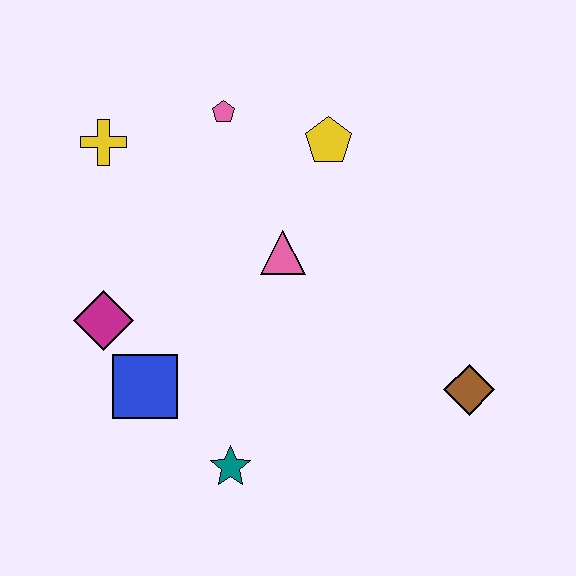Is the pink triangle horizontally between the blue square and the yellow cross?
No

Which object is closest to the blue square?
The magenta diamond is closest to the blue square.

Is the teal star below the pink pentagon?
Yes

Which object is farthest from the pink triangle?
The brown diamond is farthest from the pink triangle.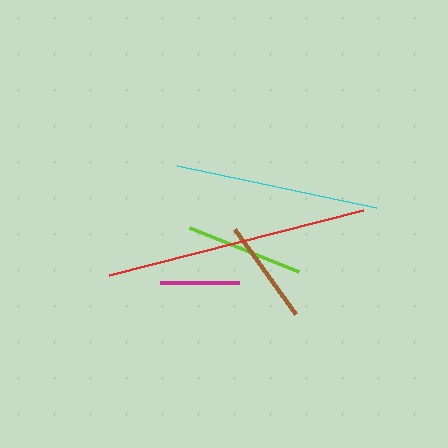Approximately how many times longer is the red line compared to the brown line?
The red line is approximately 2.5 times the length of the brown line.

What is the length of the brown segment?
The brown segment is approximately 105 pixels long.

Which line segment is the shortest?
The magenta line is the shortest at approximately 80 pixels.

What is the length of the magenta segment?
The magenta segment is approximately 80 pixels long.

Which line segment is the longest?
The red line is the longest at approximately 262 pixels.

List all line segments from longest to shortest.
From longest to shortest: red, cyan, lime, brown, magenta.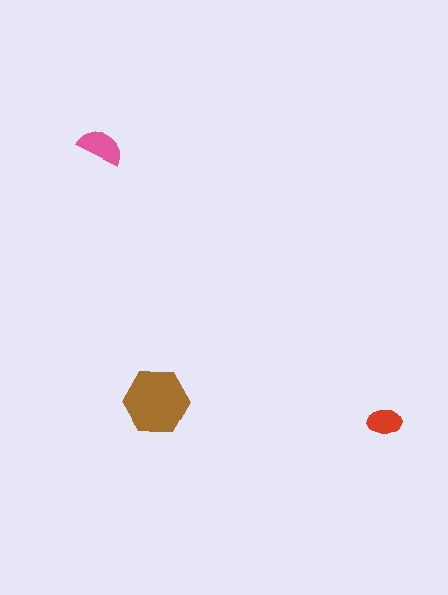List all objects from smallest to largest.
The red ellipse, the pink semicircle, the brown hexagon.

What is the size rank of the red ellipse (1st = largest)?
3rd.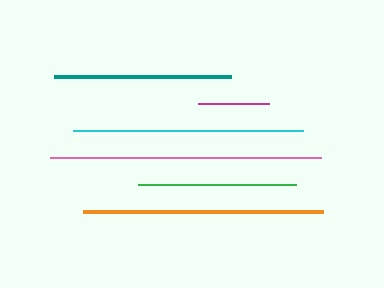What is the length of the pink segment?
The pink segment is approximately 270 pixels long.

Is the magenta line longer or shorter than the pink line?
The pink line is longer than the magenta line.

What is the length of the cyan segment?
The cyan segment is approximately 230 pixels long.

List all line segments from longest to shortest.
From longest to shortest: pink, orange, cyan, teal, green, magenta.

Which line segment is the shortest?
The magenta line is the shortest at approximately 71 pixels.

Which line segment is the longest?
The pink line is the longest at approximately 270 pixels.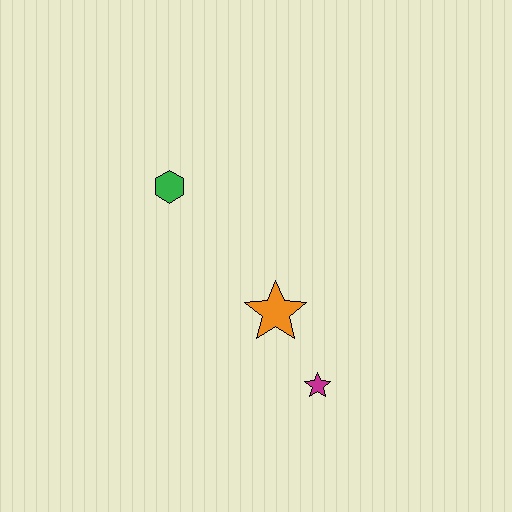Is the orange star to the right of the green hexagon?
Yes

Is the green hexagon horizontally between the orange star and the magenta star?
No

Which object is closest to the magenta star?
The orange star is closest to the magenta star.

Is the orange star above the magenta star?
Yes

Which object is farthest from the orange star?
The green hexagon is farthest from the orange star.